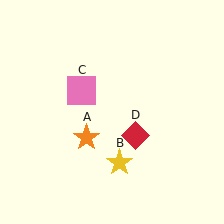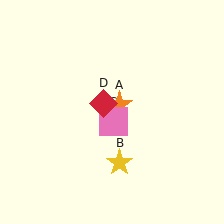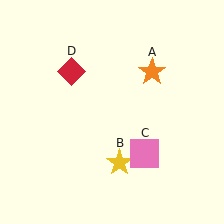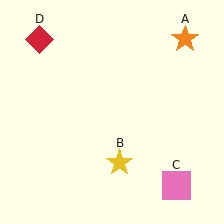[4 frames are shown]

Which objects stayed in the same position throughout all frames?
Yellow star (object B) remained stationary.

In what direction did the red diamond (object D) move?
The red diamond (object D) moved up and to the left.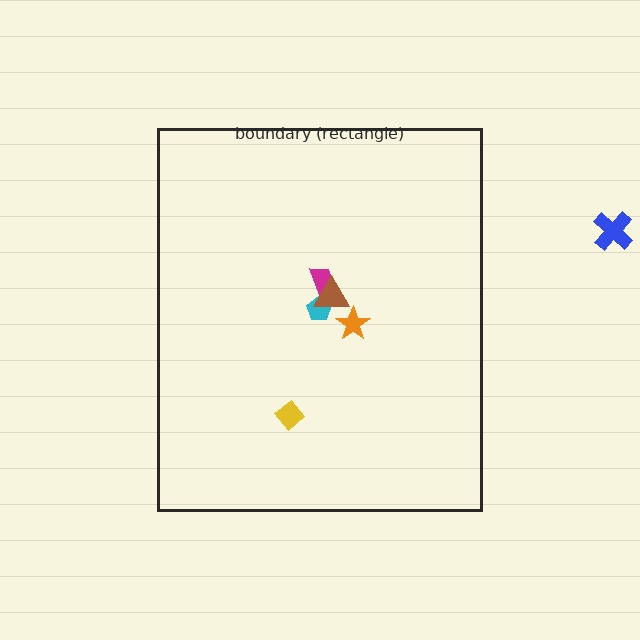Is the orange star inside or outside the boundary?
Inside.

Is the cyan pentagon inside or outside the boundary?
Inside.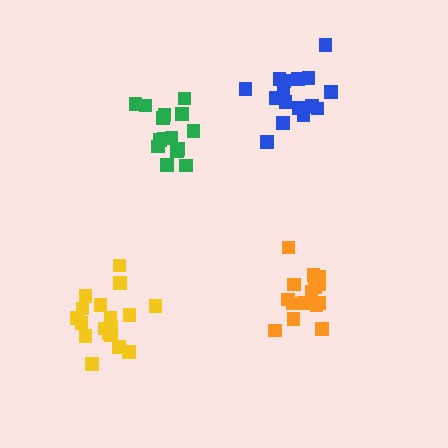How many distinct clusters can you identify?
There are 4 distinct clusters.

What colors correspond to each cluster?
The clusters are colored: green, orange, blue, yellow.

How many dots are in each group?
Group 1: 15 dots, Group 2: 15 dots, Group 3: 16 dots, Group 4: 18 dots (64 total).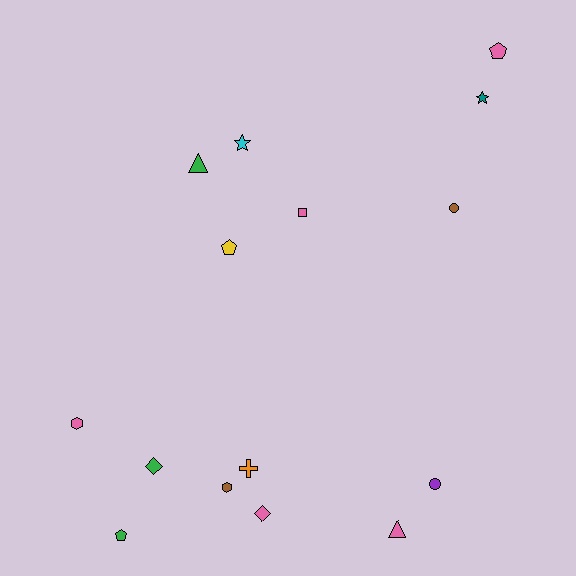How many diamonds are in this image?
There are 2 diamonds.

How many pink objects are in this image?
There are 5 pink objects.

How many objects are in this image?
There are 15 objects.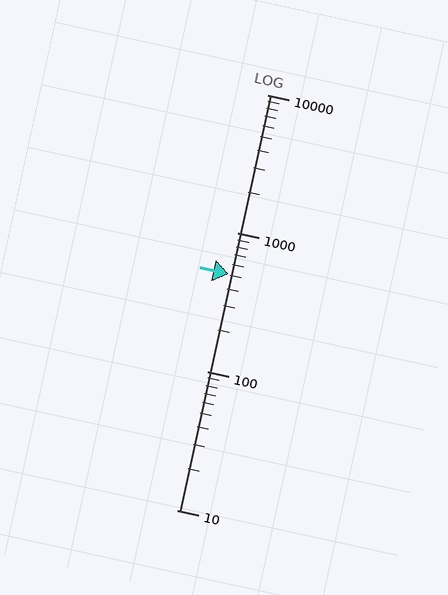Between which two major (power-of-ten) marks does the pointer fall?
The pointer is between 100 and 1000.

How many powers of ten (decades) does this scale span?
The scale spans 3 decades, from 10 to 10000.